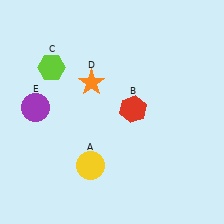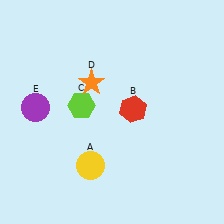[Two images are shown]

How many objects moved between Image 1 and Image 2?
1 object moved between the two images.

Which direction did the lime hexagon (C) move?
The lime hexagon (C) moved down.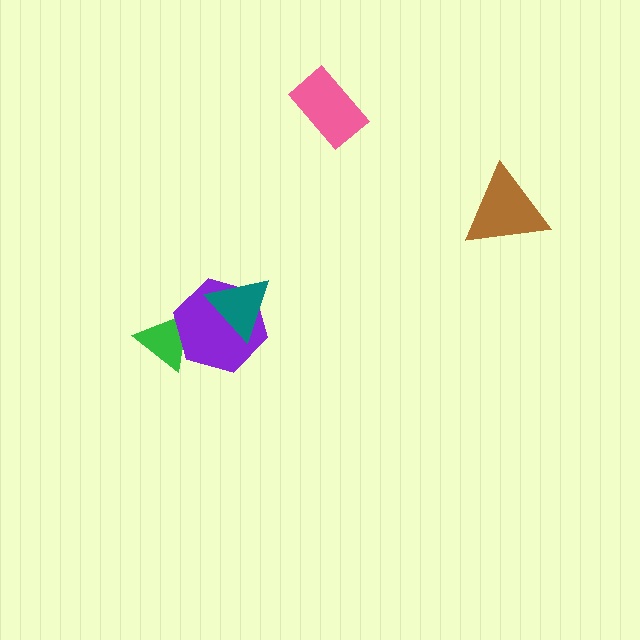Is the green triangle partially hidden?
Yes, it is partially covered by another shape.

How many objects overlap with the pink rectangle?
0 objects overlap with the pink rectangle.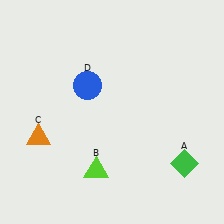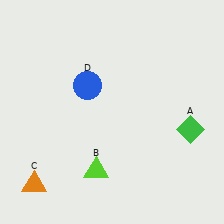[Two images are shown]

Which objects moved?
The objects that moved are: the green diamond (A), the orange triangle (C).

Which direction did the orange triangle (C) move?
The orange triangle (C) moved down.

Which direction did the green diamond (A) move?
The green diamond (A) moved up.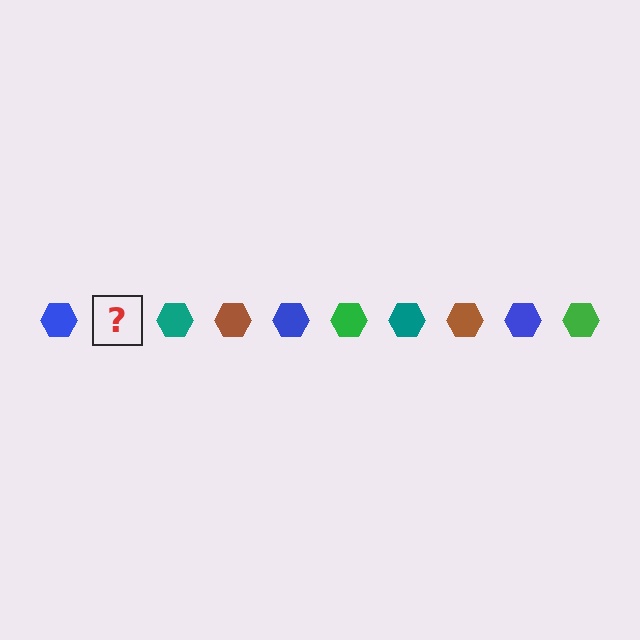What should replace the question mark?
The question mark should be replaced with a green hexagon.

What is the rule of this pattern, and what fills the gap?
The rule is that the pattern cycles through blue, green, teal, brown hexagons. The gap should be filled with a green hexagon.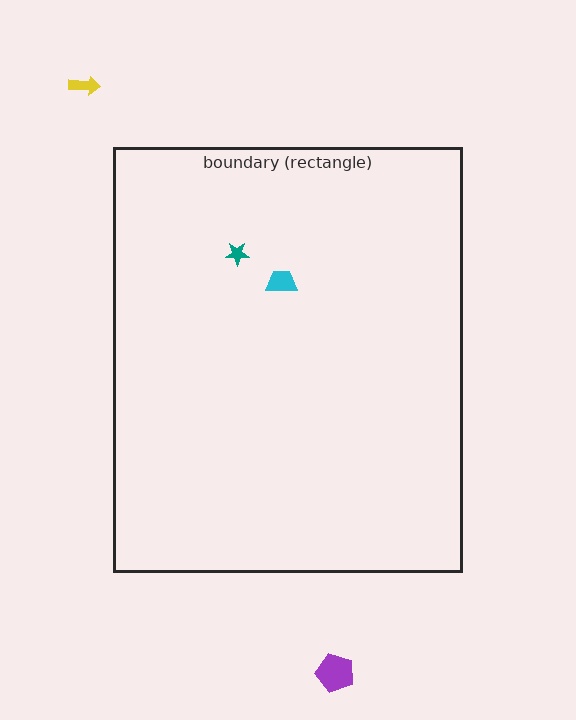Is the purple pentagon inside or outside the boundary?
Outside.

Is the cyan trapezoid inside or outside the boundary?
Inside.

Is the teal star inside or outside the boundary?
Inside.